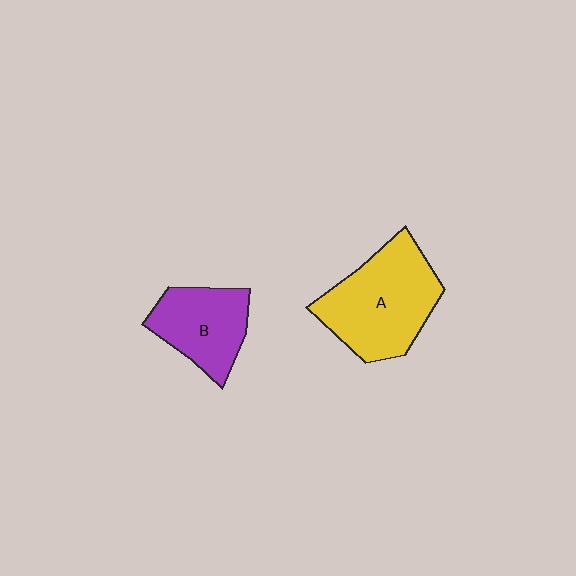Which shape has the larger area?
Shape A (yellow).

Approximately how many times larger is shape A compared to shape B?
Approximately 1.5 times.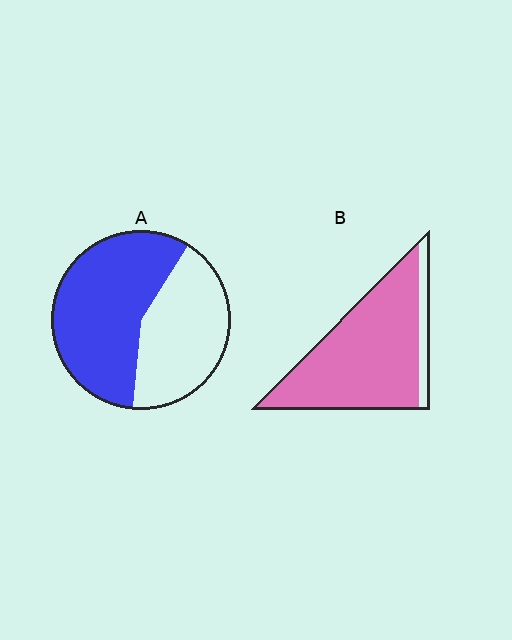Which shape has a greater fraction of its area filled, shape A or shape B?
Shape B.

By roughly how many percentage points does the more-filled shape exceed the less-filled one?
By roughly 30 percentage points (B over A).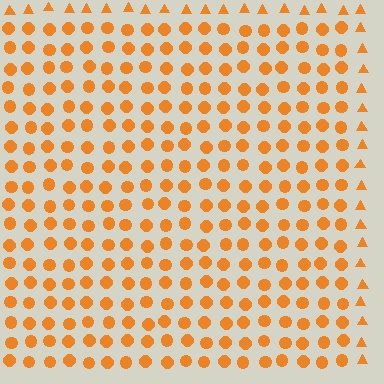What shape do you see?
I see a rectangle.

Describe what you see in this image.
The image is filled with small orange elements arranged in a uniform grid. A rectangle-shaped region contains circles, while the surrounding area contains triangles. The boundary is defined purely by the change in element shape.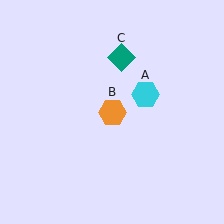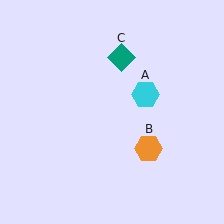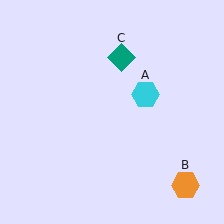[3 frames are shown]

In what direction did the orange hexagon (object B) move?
The orange hexagon (object B) moved down and to the right.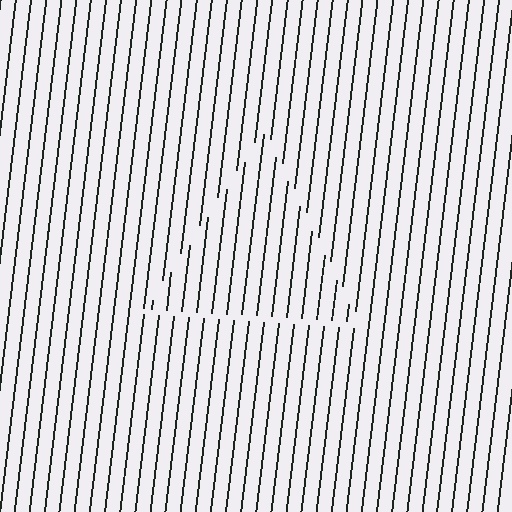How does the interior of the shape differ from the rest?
The interior of the shape contains the same grating, shifted by half a period — the contour is defined by the phase discontinuity where line-ends from the inner and outer gratings abut.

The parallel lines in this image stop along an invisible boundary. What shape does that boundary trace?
An illusory triangle. The interior of the shape contains the same grating, shifted by half a period — the contour is defined by the phase discontinuity where line-ends from the inner and outer gratings abut.